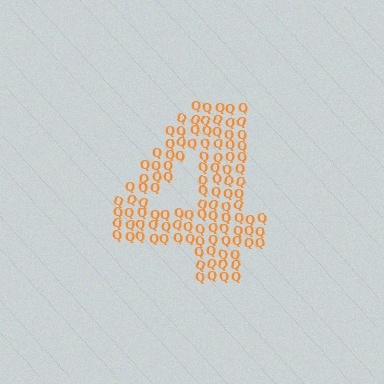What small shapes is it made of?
It is made of small letter Q's.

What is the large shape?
The large shape is the digit 4.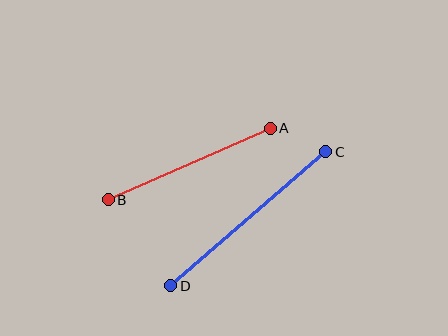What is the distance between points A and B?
The distance is approximately 177 pixels.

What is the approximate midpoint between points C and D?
The midpoint is at approximately (248, 219) pixels.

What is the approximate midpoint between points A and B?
The midpoint is at approximately (189, 164) pixels.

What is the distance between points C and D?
The distance is approximately 205 pixels.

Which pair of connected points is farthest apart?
Points C and D are farthest apart.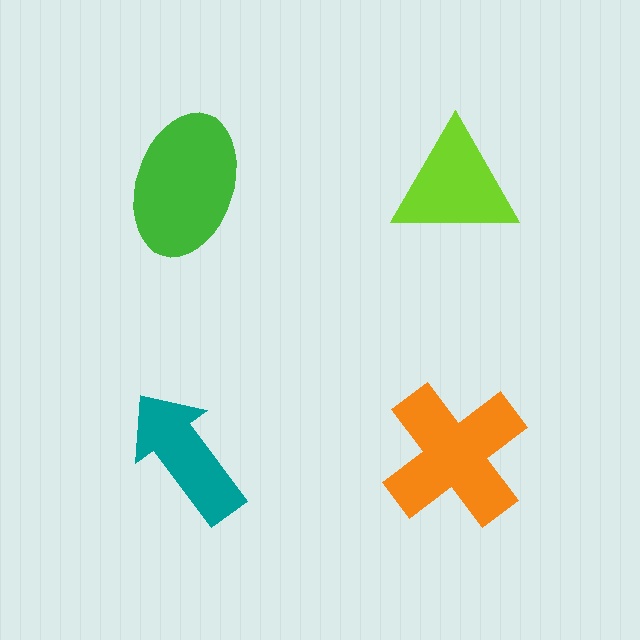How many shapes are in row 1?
2 shapes.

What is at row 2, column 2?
An orange cross.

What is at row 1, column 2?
A lime triangle.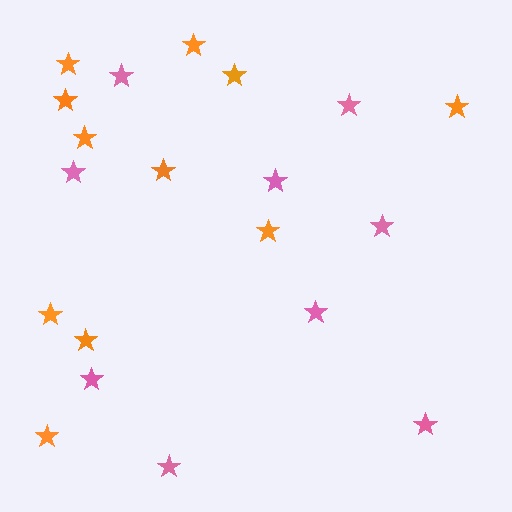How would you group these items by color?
There are 2 groups: one group of pink stars (9) and one group of orange stars (11).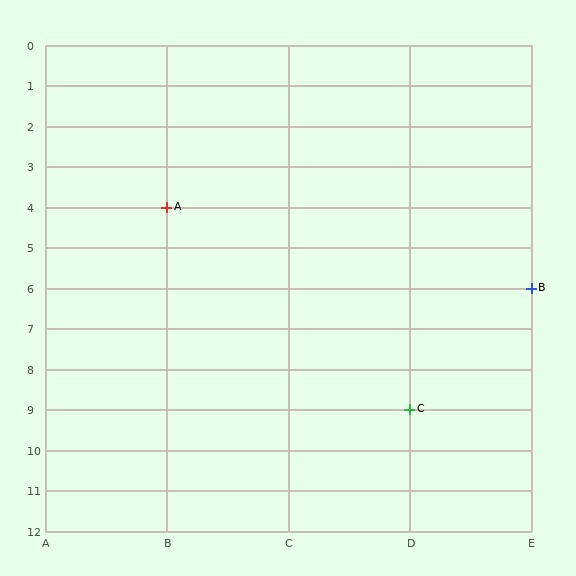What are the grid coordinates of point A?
Point A is at grid coordinates (B, 4).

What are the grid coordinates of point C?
Point C is at grid coordinates (D, 9).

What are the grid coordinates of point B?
Point B is at grid coordinates (E, 6).